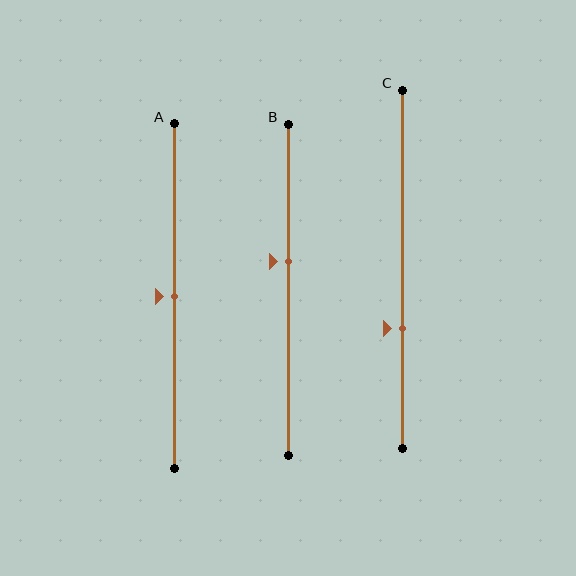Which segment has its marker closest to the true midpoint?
Segment A has its marker closest to the true midpoint.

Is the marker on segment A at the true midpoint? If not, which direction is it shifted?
Yes, the marker on segment A is at the true midpoint.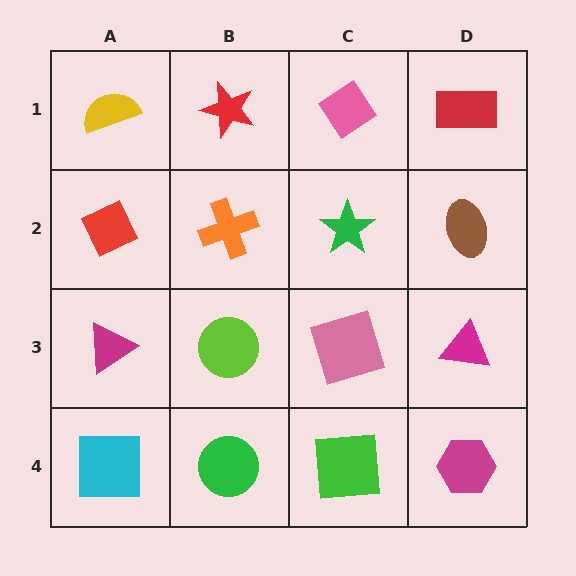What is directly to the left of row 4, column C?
A green circle.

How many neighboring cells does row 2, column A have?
3.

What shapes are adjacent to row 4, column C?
A pink square (row 3, column C), a green circle (row 4, column B), a magenta hexagon (row 4, column D).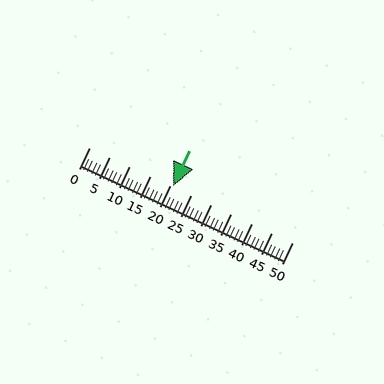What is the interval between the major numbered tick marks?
The major tick marks are spaced 5 units apart.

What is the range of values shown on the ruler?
The ruler shows values from 0 to 50.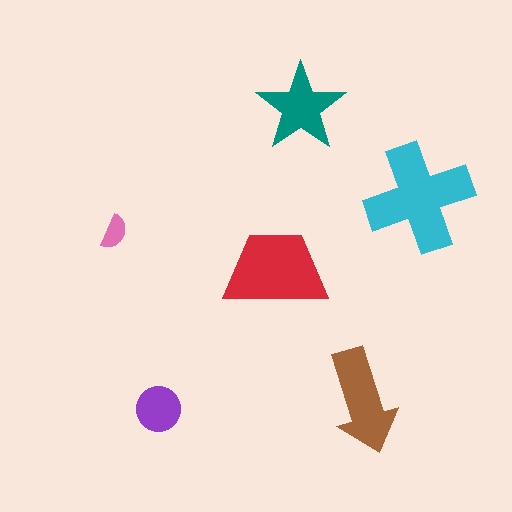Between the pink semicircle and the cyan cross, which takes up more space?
The cyan cross.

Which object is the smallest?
The pink semicircle.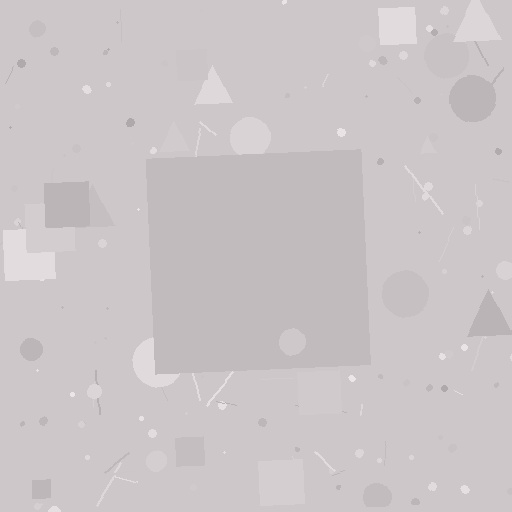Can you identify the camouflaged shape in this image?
The camouflaged shape is a square.